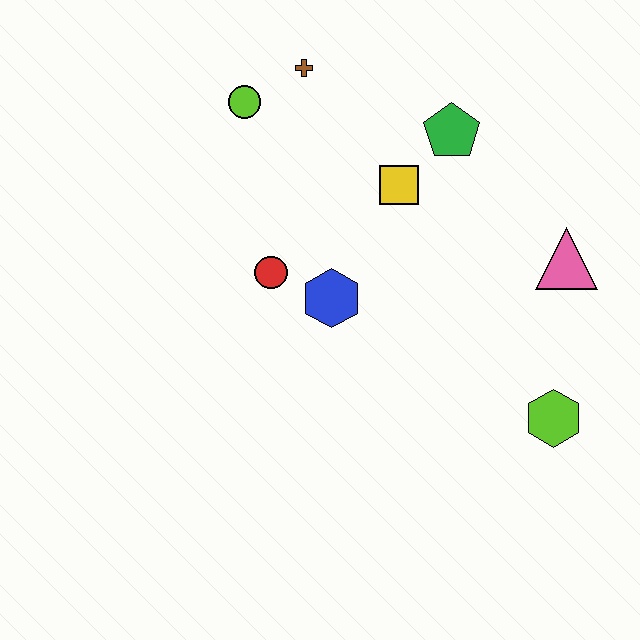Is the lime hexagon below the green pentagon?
Yes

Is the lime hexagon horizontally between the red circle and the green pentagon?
No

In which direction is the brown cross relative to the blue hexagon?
The brown cross is above the blue hexagon.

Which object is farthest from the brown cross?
The lime hexagon is farthest from the brown cross.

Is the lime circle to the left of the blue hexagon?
Yes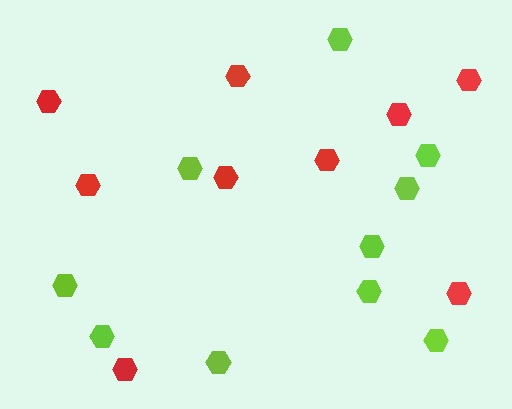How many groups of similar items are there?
There are 2 groups: one group of lime hexagons (10) and one group of red hexagons (9).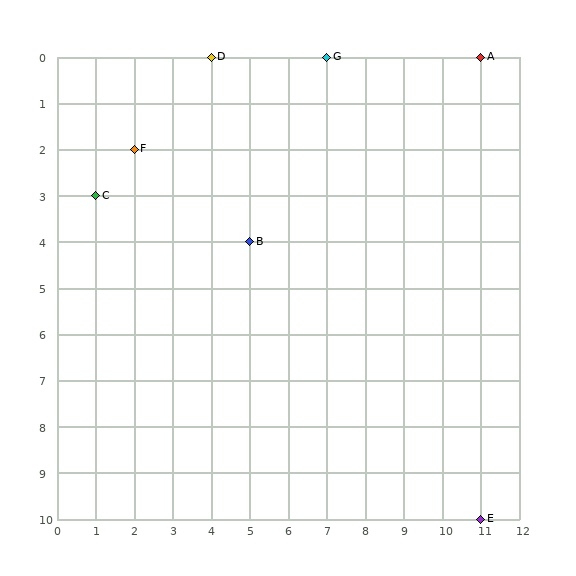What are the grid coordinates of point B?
Point B is at grid coordinates (5, 4).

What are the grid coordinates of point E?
Point E is at grid coordinates (11, 10).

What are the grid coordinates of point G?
Point G is at grid coordinates (7, 0).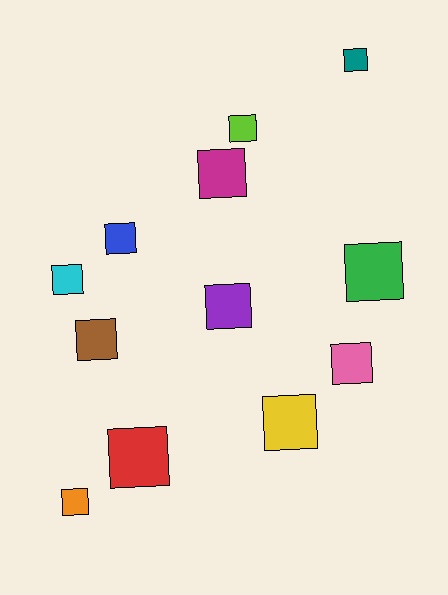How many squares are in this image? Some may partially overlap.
There are 12 squares.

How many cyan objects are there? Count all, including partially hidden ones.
There is 1 cyan object.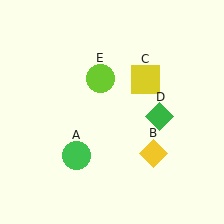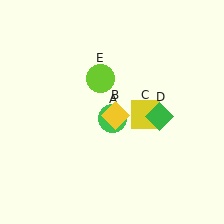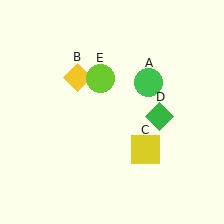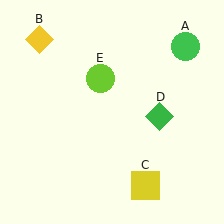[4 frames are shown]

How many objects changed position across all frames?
3 objects changed position: green circle (object A), yellow diamond (object B), yellow square (object C).